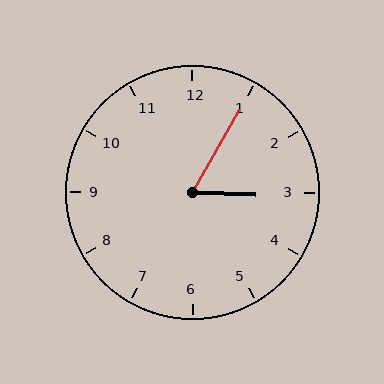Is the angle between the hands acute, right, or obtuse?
It is acute.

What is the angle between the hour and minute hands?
Approximately 62 degrees.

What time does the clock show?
3:05.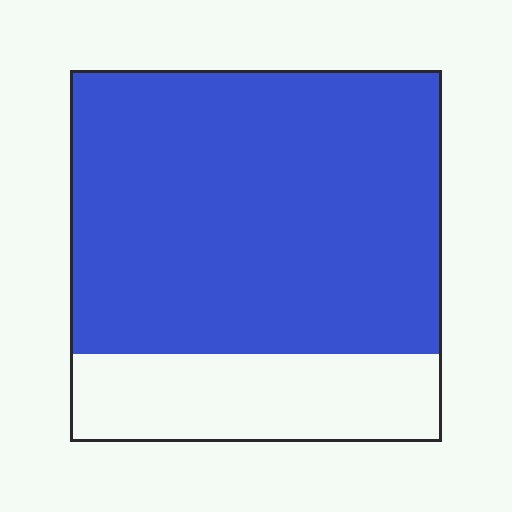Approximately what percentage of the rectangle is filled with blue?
Approximately 75%.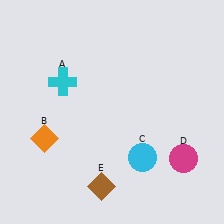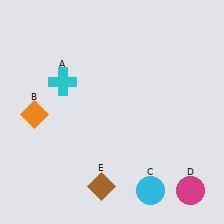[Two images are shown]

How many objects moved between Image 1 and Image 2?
3 objects moved between the two images.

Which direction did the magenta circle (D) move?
The magenta circle (D) moved down.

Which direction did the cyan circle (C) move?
The cyan circle (C) moved down.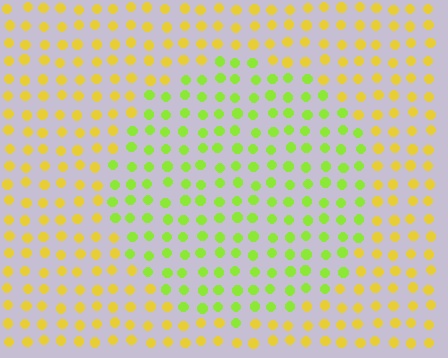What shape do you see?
I see a circle.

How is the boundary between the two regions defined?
The boundary is defined purely by a slight shift in hue (about 40 degrees). Spacing, size, and orientation are identical on both sides.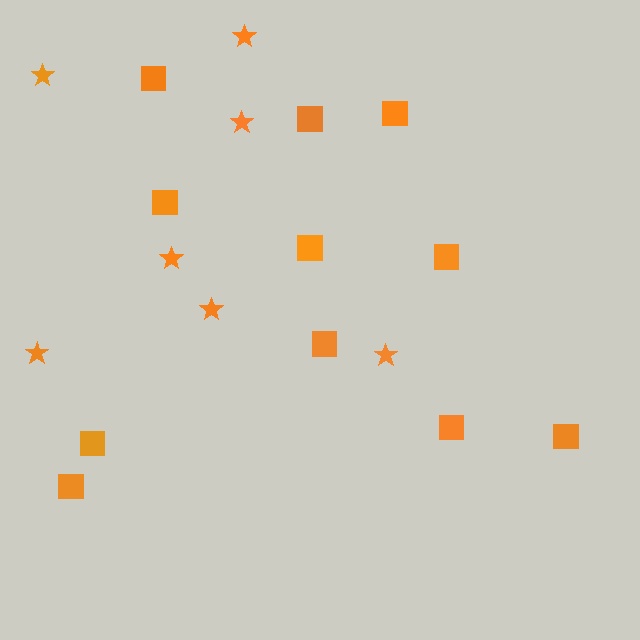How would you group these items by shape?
There are 2 groups: one group of squares (11) and one group of stars (7).